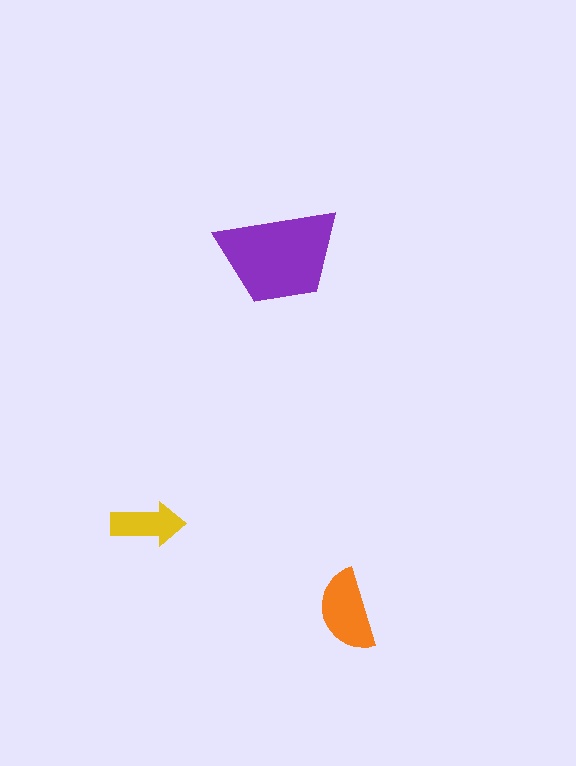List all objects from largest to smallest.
The purple trapezoid, the orange semicircle, the yellow arrow.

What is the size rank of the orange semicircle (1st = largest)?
2nd.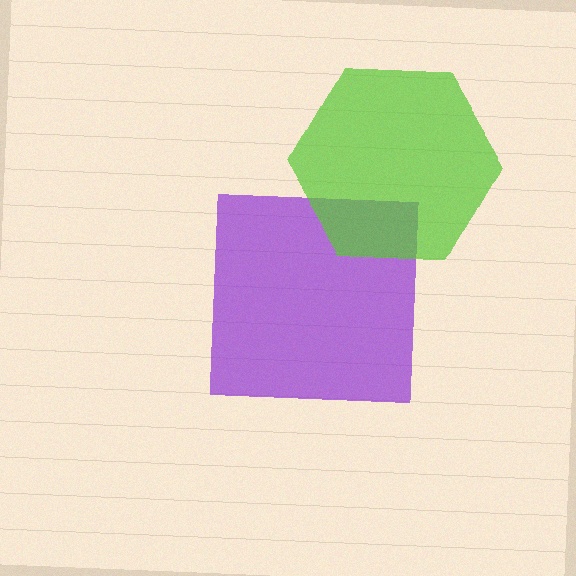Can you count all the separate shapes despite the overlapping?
Yes, there are 2 separate shapes.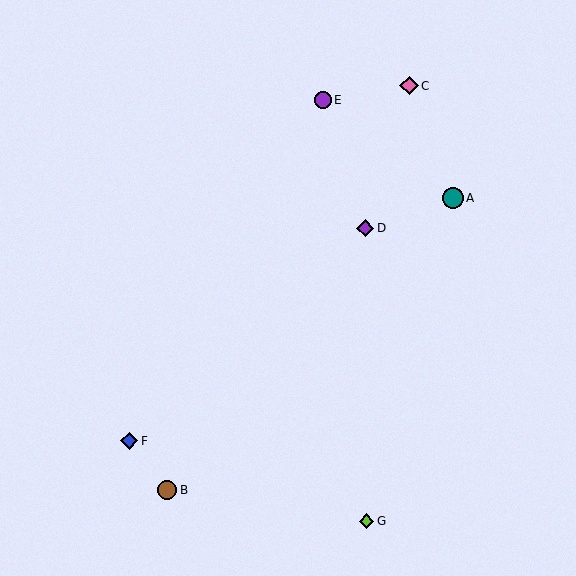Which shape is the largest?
The teal circle (labeled A) is the largest.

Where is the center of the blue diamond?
The center of the blue diamond is at (129, 441).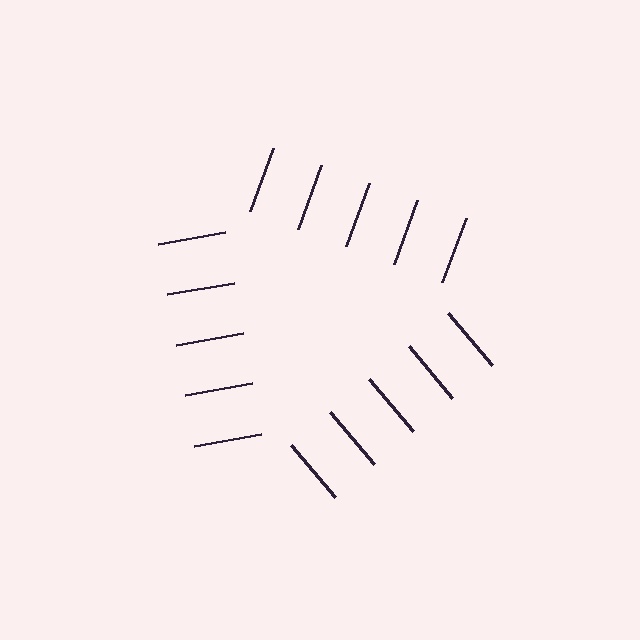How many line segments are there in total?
15 — 5 along each of the 3 edges.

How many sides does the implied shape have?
3 sides — the line-ends trace a triangle.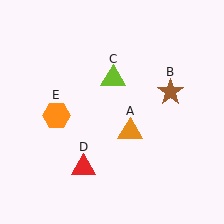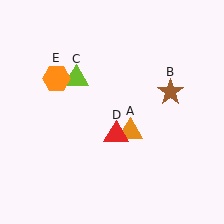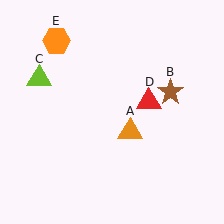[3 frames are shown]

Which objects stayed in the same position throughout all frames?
Orange triangle (object A) and brown star (object B) remained stationary.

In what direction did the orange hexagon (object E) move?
The orange hexagon (object E) moved up.